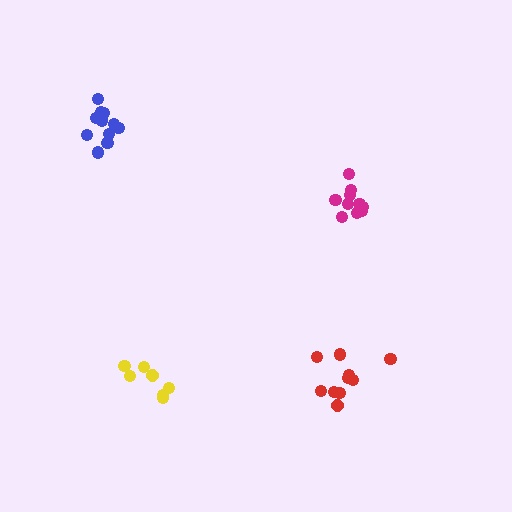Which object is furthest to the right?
The red cluster is rightmost.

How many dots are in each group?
Group 1: 7 dots, Group 2: 10 dots, Group 3: 12 dots, Group 4: 10 dots (39 total).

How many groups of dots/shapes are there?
There are 4 groups.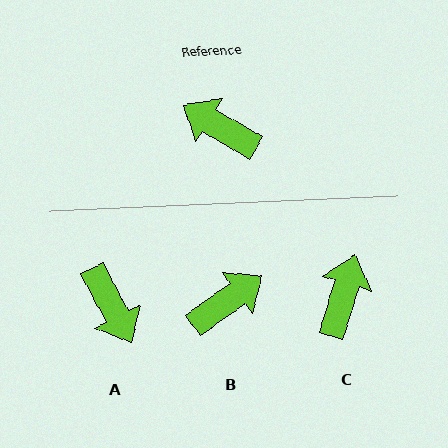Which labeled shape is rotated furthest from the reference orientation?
A, about 149 degrees away.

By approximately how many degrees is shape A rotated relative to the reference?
Approximately 149 degrees counter-clockwise.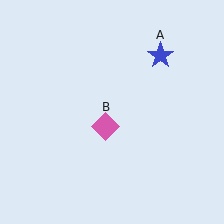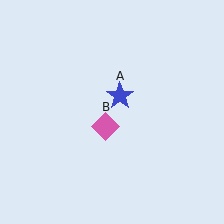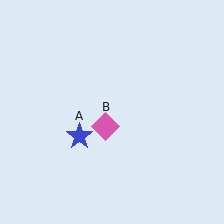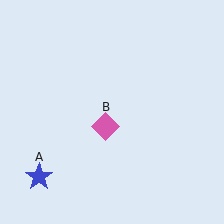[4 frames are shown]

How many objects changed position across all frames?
1 object changed position: blue star (object A).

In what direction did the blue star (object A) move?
The blue star (object A) moved down and to the left.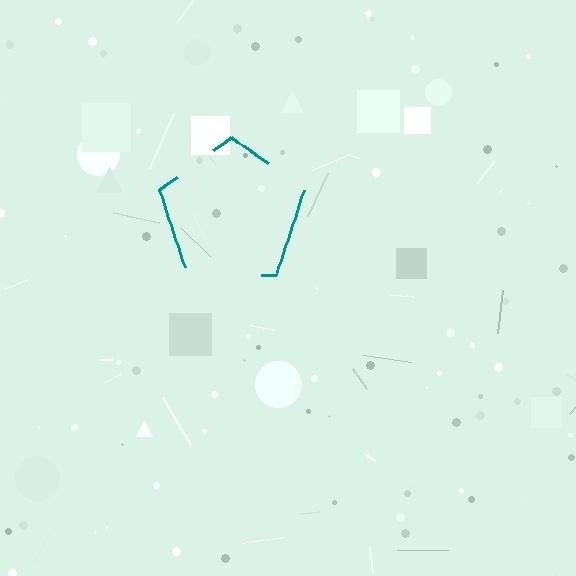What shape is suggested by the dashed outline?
The dashed outline suggests a pentagon.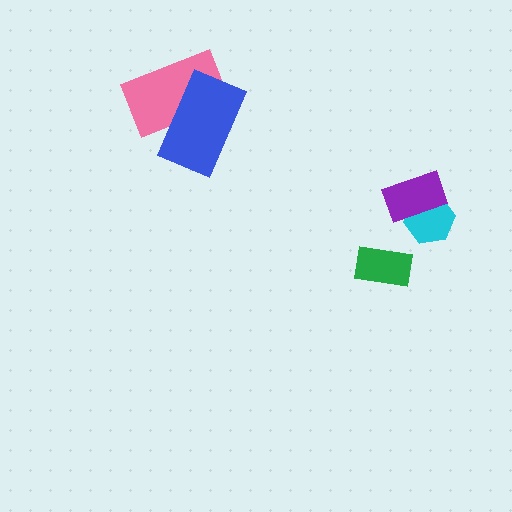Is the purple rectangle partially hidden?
No, no other shape covers it.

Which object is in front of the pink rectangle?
The blue rectangle is in front of the pink rectangle.